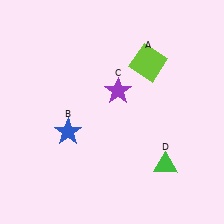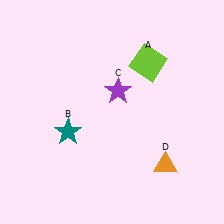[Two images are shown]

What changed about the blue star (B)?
In Image 1, B is blue. In Image 2, it changed to teal.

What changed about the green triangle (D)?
In Image 1, D is green. In Image 2, it changed to orange.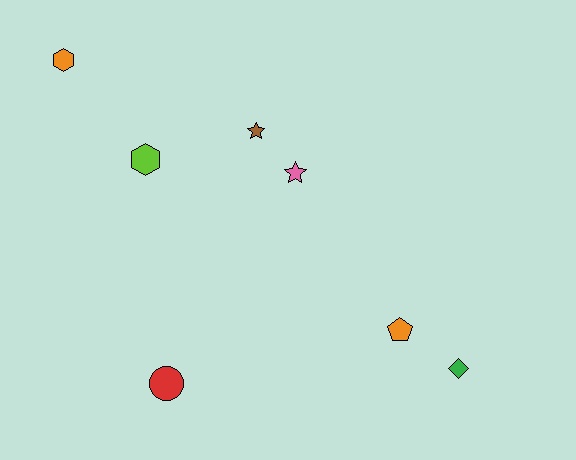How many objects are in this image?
There are 7 objects.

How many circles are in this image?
There is 1 circle.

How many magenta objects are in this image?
There are no magenta objects.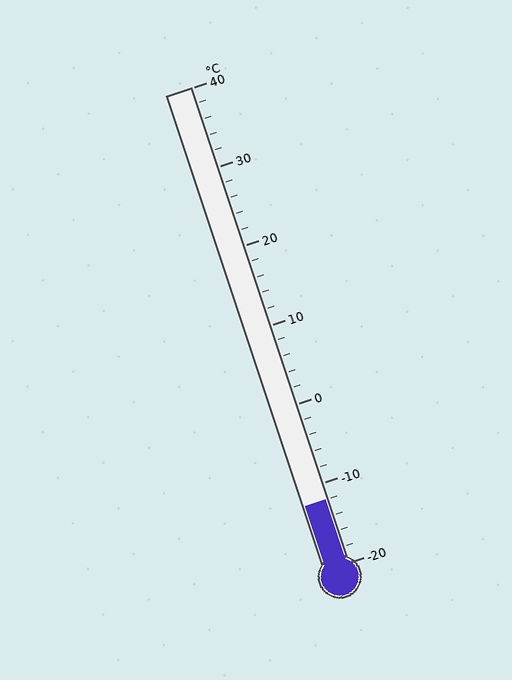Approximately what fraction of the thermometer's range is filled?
The thermometer is filled to approximately 15% of its range.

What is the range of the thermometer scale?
The thermometer scale ranges from -20°C to 40°C.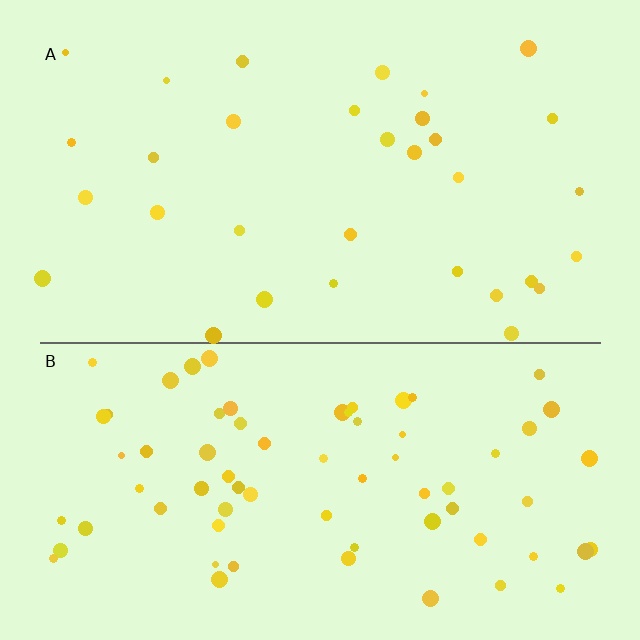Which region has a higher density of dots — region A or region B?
B (the bottom).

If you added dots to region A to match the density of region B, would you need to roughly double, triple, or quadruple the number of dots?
Approximately double.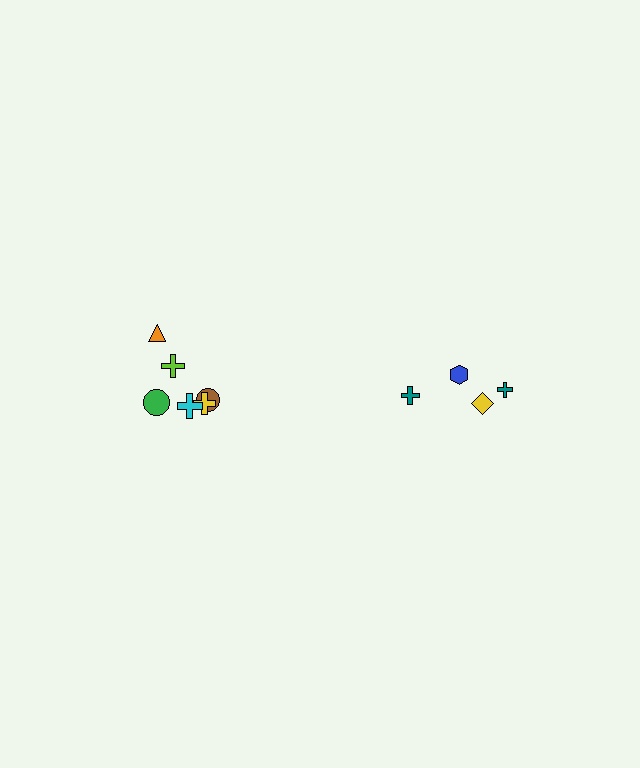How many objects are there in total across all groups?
There are 10 objects.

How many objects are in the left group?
There are 6 objects.